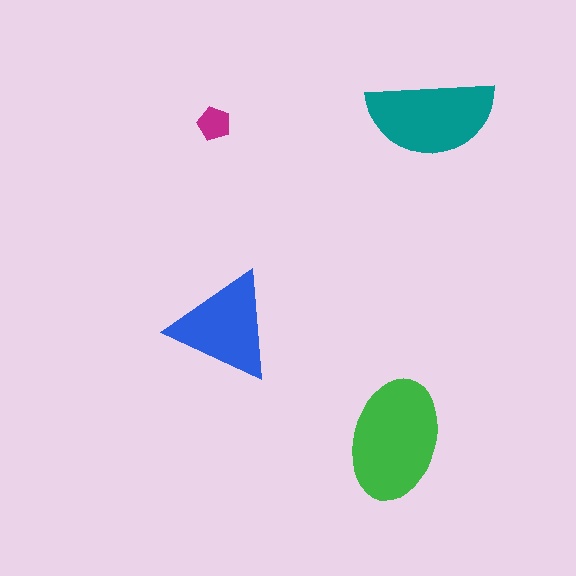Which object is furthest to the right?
The teal semicircle is rightmost.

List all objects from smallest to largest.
The magenta pentagon, the blue triangle, the teal semicircle, the green ellipse.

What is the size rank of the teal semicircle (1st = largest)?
2nd.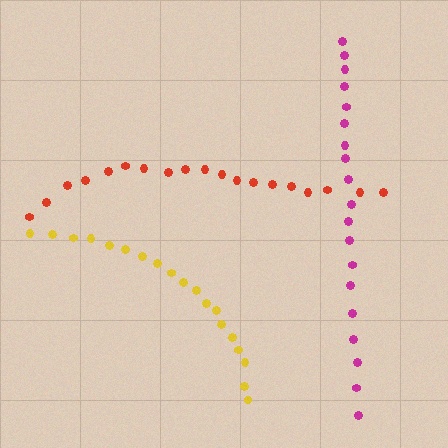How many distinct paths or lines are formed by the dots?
There are 3 distinct paths.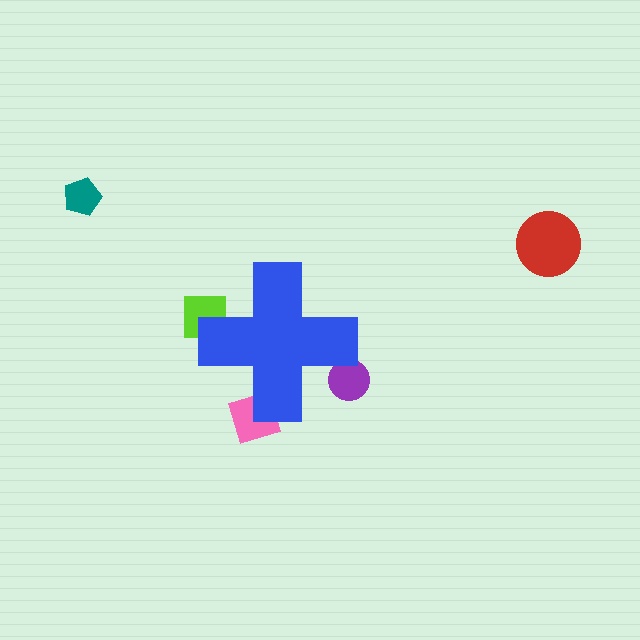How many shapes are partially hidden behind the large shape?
3 shapes are partially hidden.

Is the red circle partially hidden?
No, the red circle is fully visible.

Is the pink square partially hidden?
Yes, the pink square is partially hidden behind the blue cross.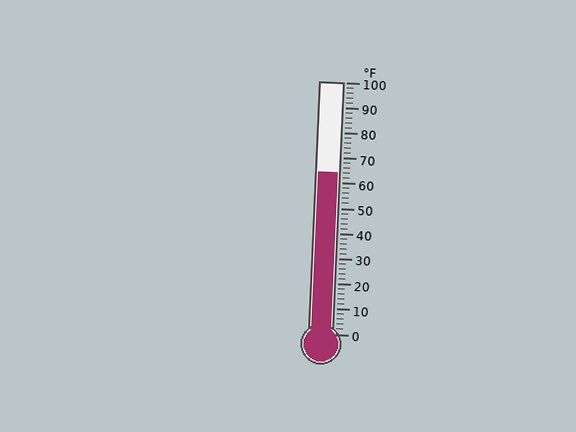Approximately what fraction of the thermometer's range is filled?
The thermometer is filled to approximately 65% of its range.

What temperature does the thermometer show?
The thermometer shows approximately 64°F.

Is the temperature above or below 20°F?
The temperature is above 20°F.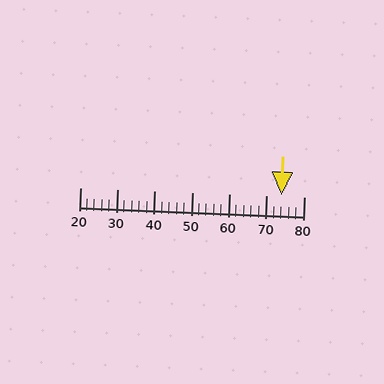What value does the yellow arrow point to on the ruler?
The yellow arrow points to approximately 74.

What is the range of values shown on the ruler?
The ruler shows values from 20 to 80.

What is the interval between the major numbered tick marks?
The major tick marks are spaced 10 units apart.